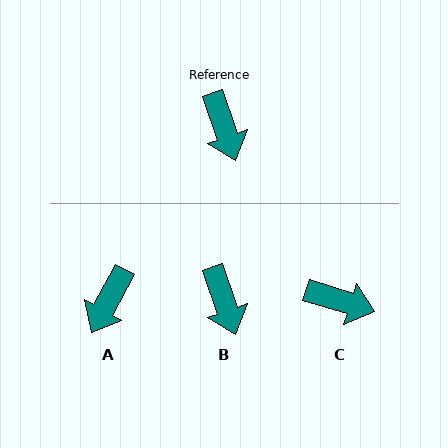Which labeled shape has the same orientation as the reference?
B.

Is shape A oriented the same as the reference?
No, it is off by about 46 degrees.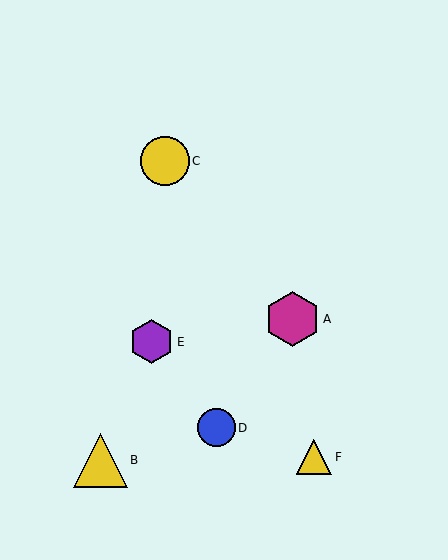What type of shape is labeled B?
Shape B is a yellow triangle.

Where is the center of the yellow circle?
The center of the yellow circle is at (165, 161).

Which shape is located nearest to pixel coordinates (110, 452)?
The yellow triangle (labeled B) at (100, 461) is nearest to that location.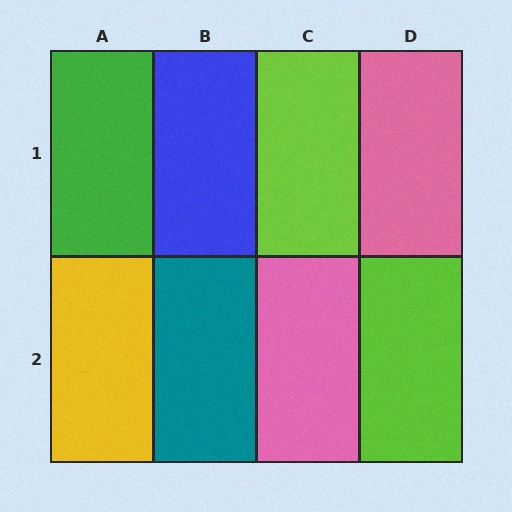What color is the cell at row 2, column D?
Lime.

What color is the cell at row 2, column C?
Pink.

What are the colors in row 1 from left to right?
Green, blue, lime, pink.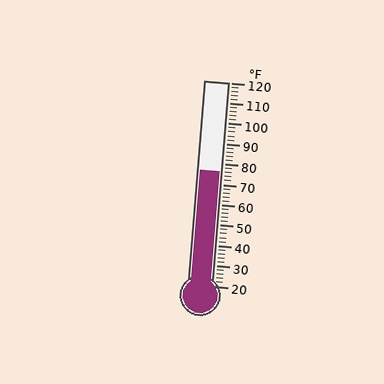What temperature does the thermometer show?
The thermometer shows approximately 76°F.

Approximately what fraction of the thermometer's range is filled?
The thermometer is filled to approximately 55% of its range.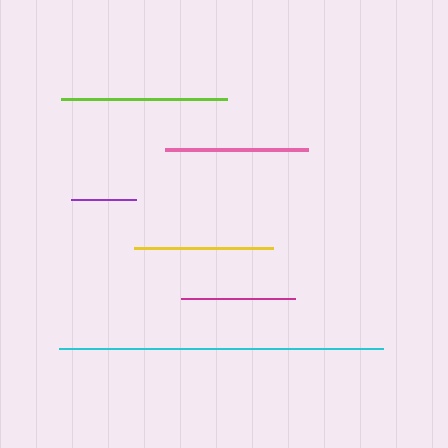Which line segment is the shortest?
The purple line is the shortest at approximately 65 pixels.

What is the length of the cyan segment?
The cyan segment is approximately 324 pixels long.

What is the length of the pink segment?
The pink segment is approximately 143 pixels long.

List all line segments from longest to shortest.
From longest to shortest: cyan, lime, pink, yellow, magenta, purple.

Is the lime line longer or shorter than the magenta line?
The lime line is longer than the magenta line.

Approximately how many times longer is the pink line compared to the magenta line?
The pink line is approximately 1.3 times the length of the magenta line.